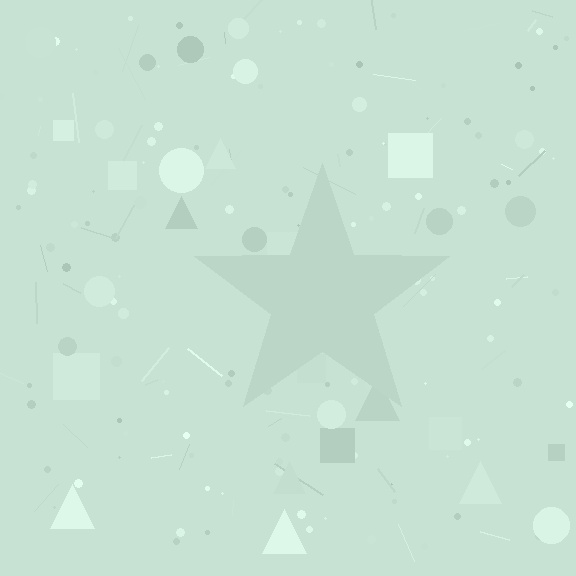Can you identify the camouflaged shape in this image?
The camouflaged shape is a star.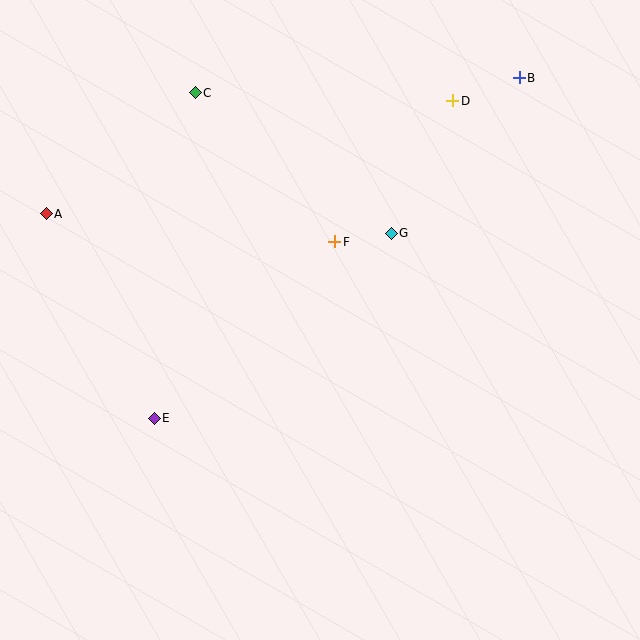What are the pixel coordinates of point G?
Point G is at (391, 233).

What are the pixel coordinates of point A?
Point A is at (46, 214).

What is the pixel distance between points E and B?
The distance between E and B is 499 pixels.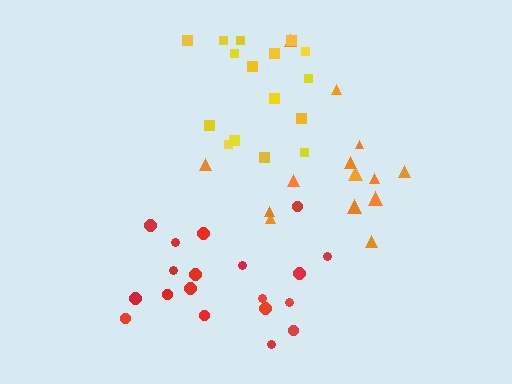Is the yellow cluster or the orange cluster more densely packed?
Yellow.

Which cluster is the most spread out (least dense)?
Orange.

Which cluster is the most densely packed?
Yellow.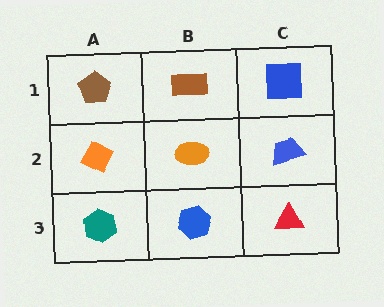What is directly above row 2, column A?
A brown pentagon.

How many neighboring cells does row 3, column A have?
2.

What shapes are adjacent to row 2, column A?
A brown pentagon (row 1, column A), a teal hexagon (row 3, column A), an orange ellipse (row 2, column B).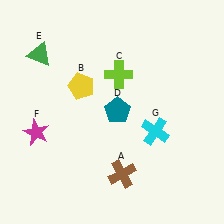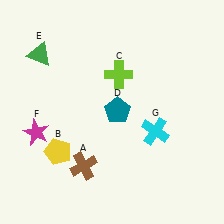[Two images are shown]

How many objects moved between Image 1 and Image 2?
2 objects moved between the two images.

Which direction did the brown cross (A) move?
The brown cross (A) moved left.